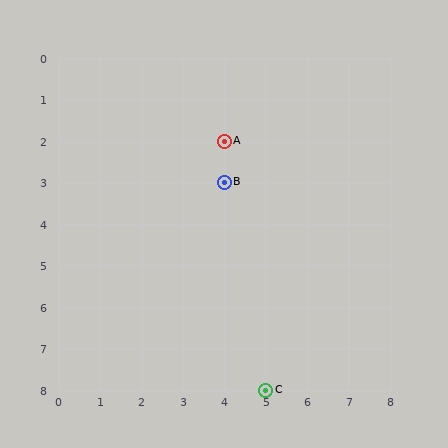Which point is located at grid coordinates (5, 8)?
Point C is at (5, 8).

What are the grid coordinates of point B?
Point B is at grid coordinates (4, 3).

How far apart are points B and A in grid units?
Points B and A are 1 row apart.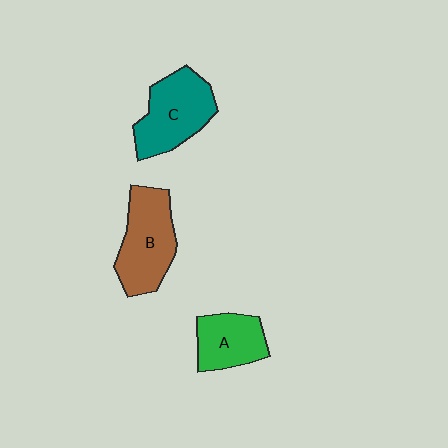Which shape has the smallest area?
Shape A (green).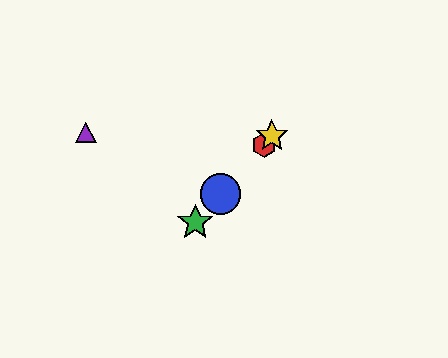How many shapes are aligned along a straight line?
4 shapes (the red hexagon, the blue circle, the green star, the yellow star) are aligned along a straight line.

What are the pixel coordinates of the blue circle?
The blue circle is at (220, 194).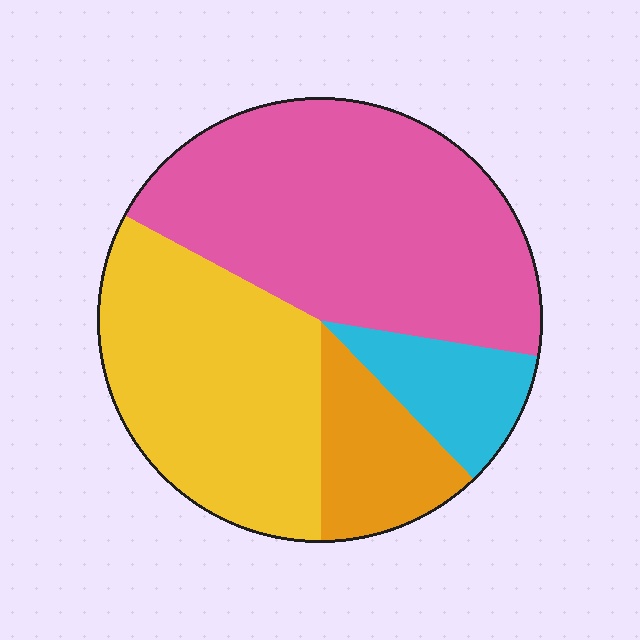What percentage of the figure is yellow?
Yellow takes up about one third (1/3) of the figure.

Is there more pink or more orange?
Pink.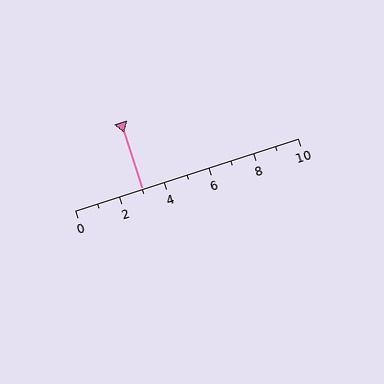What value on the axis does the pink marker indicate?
The marker indicates approximately 3.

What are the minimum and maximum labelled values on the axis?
The axis runs from 0 to 10.